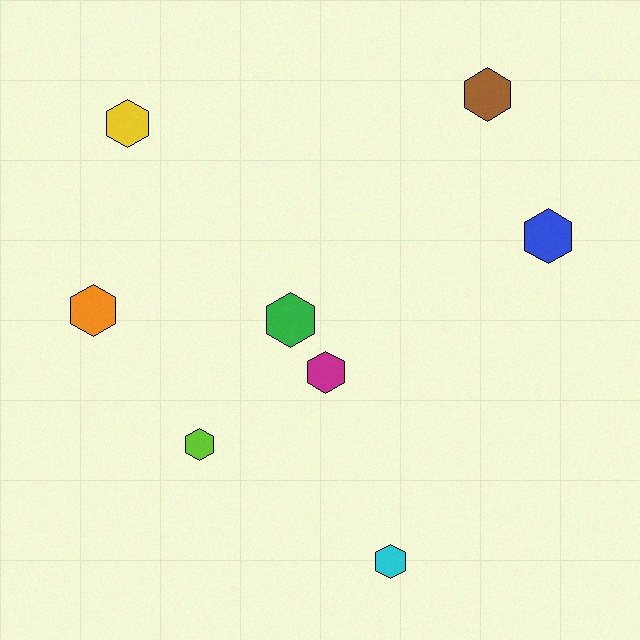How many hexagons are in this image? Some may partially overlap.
There are 8 hexagons.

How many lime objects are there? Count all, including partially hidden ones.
There is 1 lime object.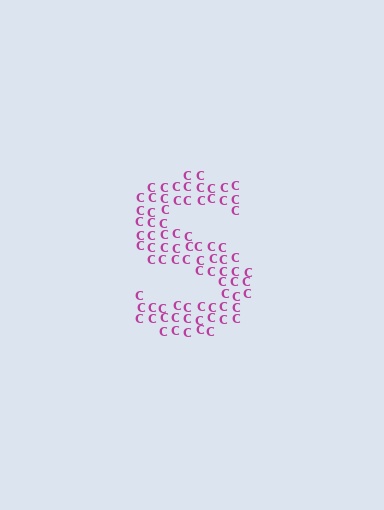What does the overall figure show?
The overall figure shows the letter S.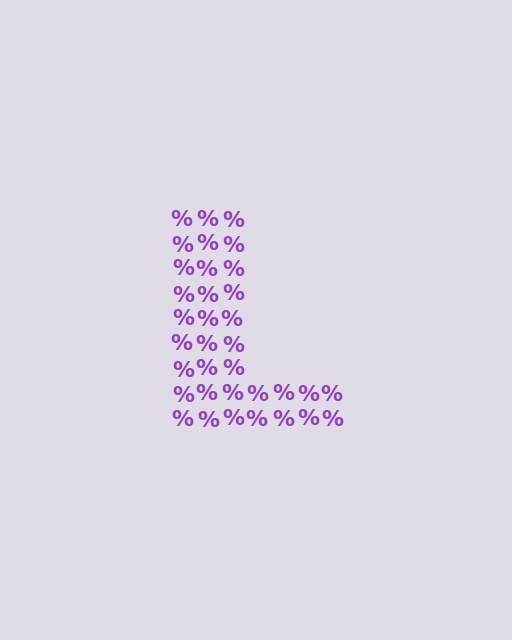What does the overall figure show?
The overall figure shows the letter L.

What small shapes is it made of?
It is made of small percent signs.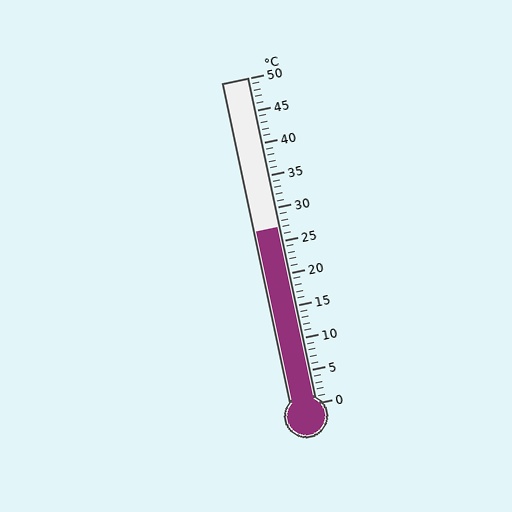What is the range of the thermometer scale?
The thermometer scale ranges from 0°C to 50°C.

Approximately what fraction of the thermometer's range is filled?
The thermometer is filled to approximately 55% of its range.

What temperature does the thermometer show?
The thermometer shows approximately 27°C.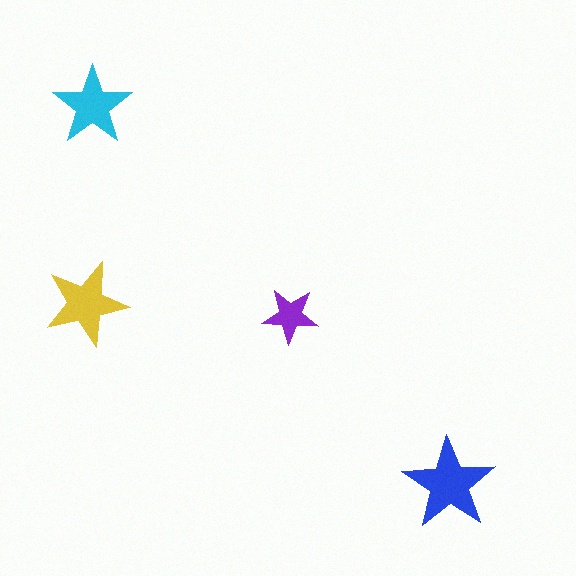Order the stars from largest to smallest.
the blue one, the yellow one, the cyan one, the purple one.